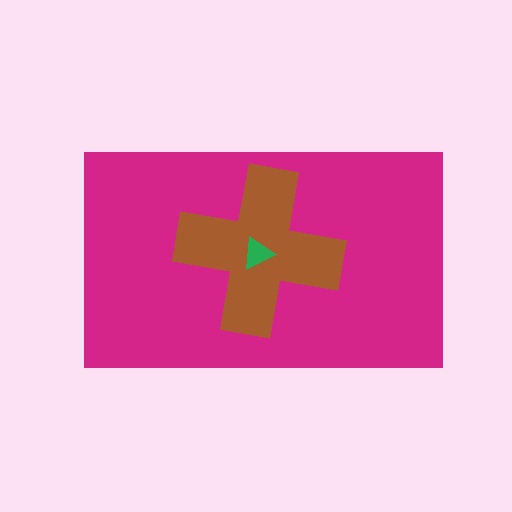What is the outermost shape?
The magenta rectangle.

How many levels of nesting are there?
3.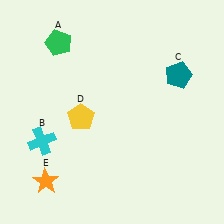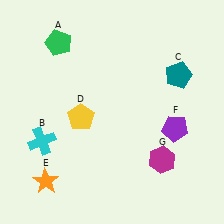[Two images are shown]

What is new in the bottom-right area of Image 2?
A purple pentagon (F) was added in the bottom-right area of Image 2.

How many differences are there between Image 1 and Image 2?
There are 2 differences between the two images.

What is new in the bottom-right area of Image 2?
A magenta hexagon (G) was added in the bottom-right area of Image 2.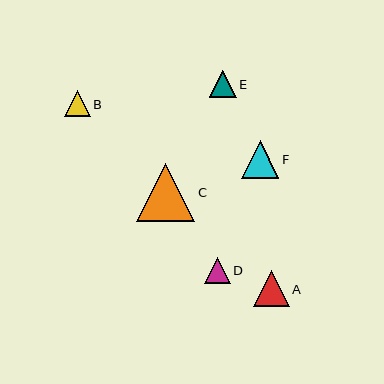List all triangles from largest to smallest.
From largest to smallest: C, F, A, E, D, B.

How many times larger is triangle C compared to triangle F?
Triangle C is approximately 1.6 times the size of triangle F.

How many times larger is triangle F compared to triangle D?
Triangle F is approximately 1.4 times the size of triangle D.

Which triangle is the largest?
Triangle C is the largest with a size of approximately 58 pixels.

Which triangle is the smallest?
Triangle B is the smallest with a size of approximately 26 pixels.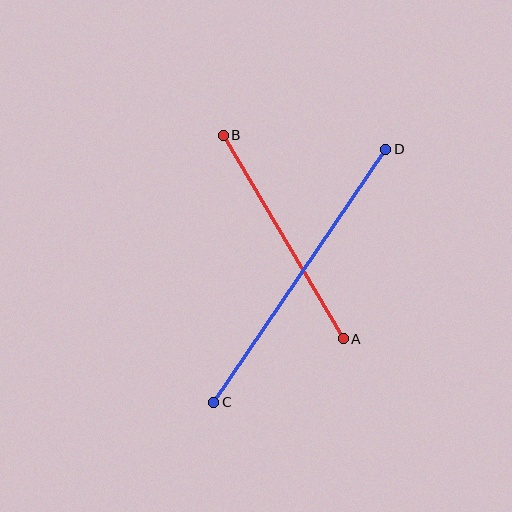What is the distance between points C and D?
The distance is approximately 306 pixels.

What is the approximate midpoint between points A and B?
The midpoint is at approximately (283, 237) pixels.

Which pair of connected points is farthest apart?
Points C and D are farthest apart.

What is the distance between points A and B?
The distance is approximately 236 pixels.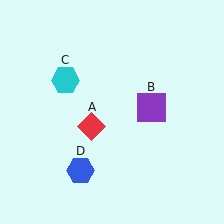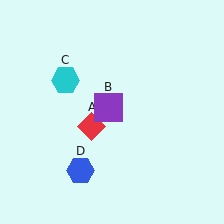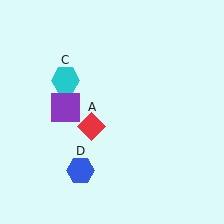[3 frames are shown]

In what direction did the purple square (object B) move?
The purple square (object B) moved left.